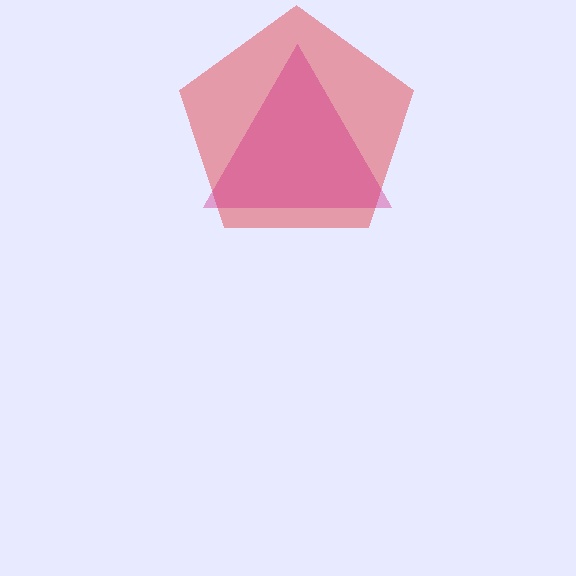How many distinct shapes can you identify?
There are 2 distinct shapes: a red pentagon, a magenta triangle.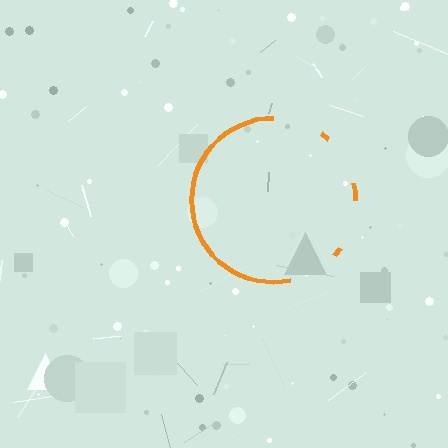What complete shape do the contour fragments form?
The contour fragments form a circle.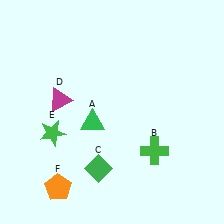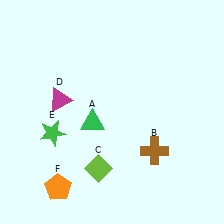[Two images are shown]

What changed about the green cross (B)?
In Image 1, B is green. In Image 2, it changed to brown.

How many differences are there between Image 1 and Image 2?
There are 2 differences between the two images.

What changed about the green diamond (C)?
In Image 1, C is green. In Image 2, it changed to lime.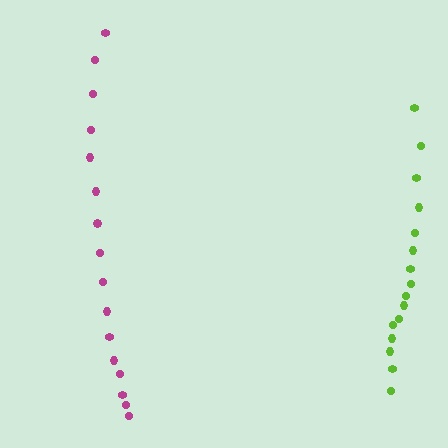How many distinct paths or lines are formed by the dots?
There are 2 distinct paths.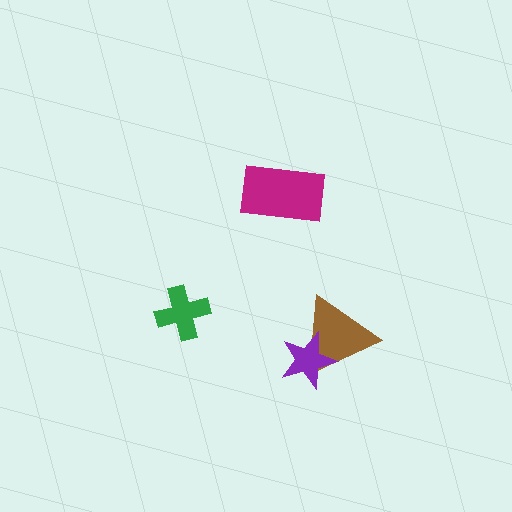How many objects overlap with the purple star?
1 object overlaps with the purple star.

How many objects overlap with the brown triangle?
1 object overlaps with the brown triangle.